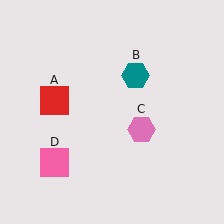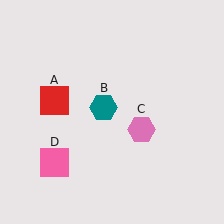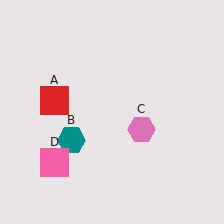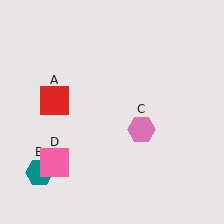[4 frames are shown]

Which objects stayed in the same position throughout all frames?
Red square (object A) and pink hexagon (object C) and pink square (object D) remained stationary.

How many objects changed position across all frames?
1 object changed position: teal hexagon (object B).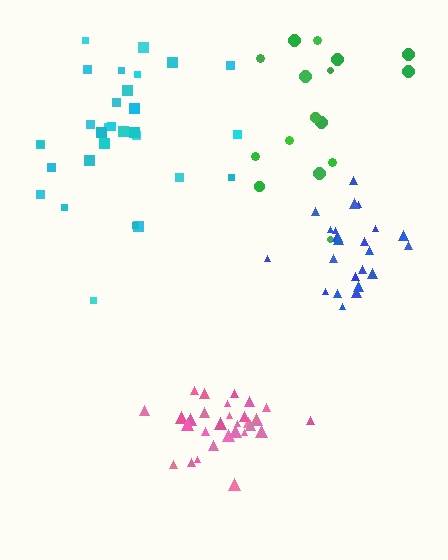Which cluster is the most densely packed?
Pink.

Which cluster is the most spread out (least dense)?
Green.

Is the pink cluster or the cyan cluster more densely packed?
Pink.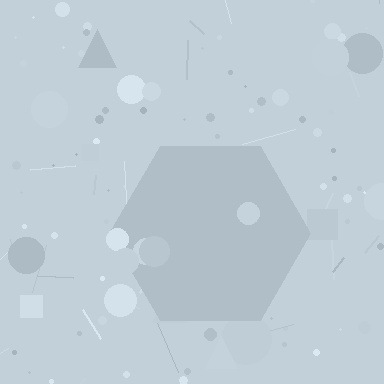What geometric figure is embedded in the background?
A hexagon is embedded in the background.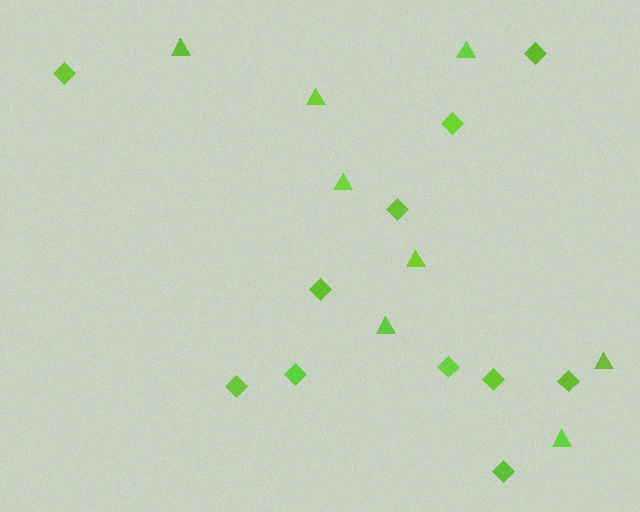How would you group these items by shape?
There are 2 groups: one group of triangles (8) and one group of diamonds (11).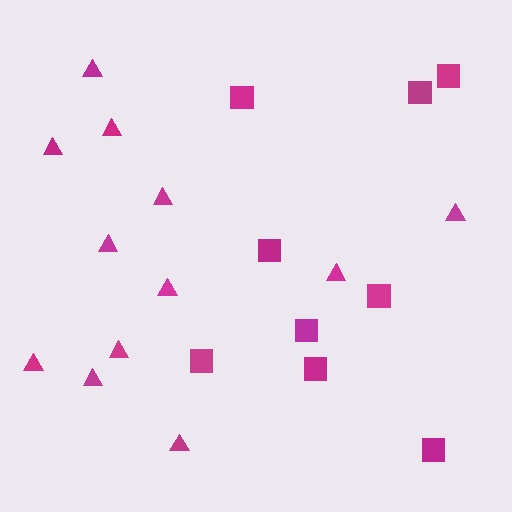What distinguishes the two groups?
There are 2 groups: one group of squares (9) and one group of triangles (12).